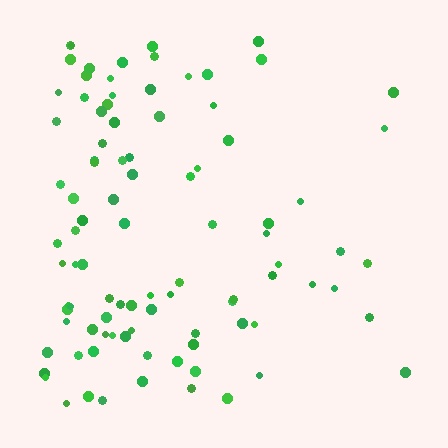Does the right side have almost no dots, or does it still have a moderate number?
Still a moderate number, just noticeably fewer than the left.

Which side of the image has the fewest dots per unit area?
The right.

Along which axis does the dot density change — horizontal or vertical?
Horizontal.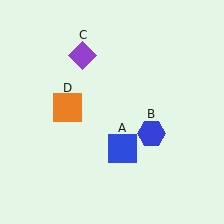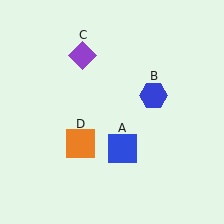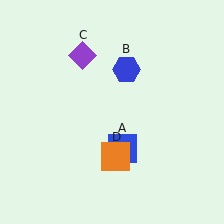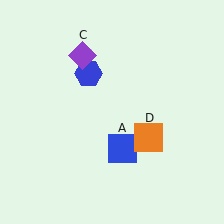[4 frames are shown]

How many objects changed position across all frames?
2 objects changed position: blue hexagon (object B), orange square (object D).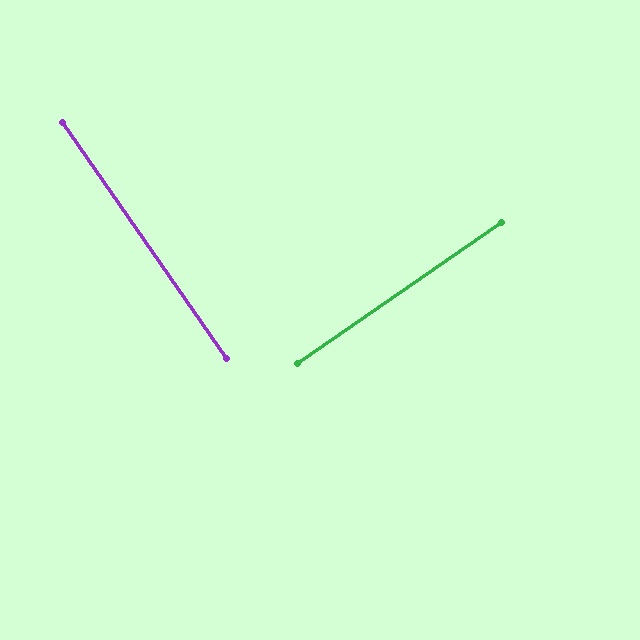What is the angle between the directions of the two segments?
Approximately 90 degrees.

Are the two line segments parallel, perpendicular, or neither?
Perpendicular — they meet at approximately 90°.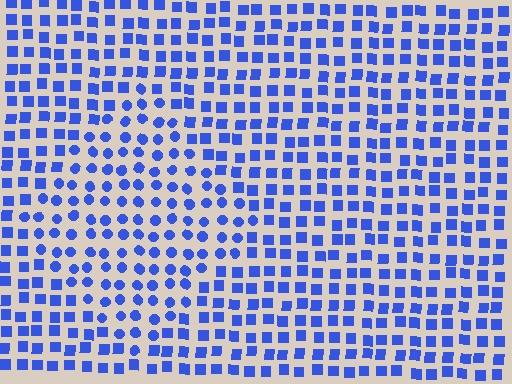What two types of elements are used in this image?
The image uses circles inside the diamond region and squares outside it.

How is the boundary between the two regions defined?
The boundary is defined by a change in element shape: circles inside vs. squares outside. All elements share the same color and spacing.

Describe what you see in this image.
The image is filled with small blue elements arranged in a uniform grid. A diamond-shaped region contains circles, while the surrounding area contains squares. The boundary is defined purely by the change in element shape.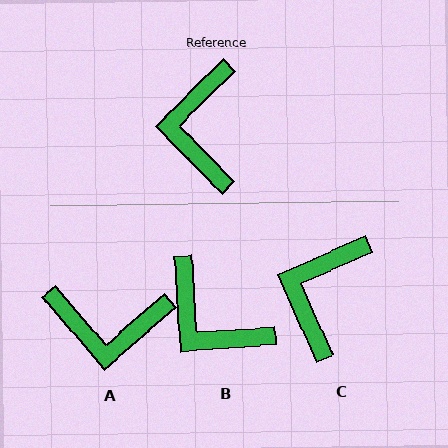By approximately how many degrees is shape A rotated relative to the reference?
Approximately 86 degrees counter-clockwise.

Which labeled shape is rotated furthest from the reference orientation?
A, about 86 degrees away.